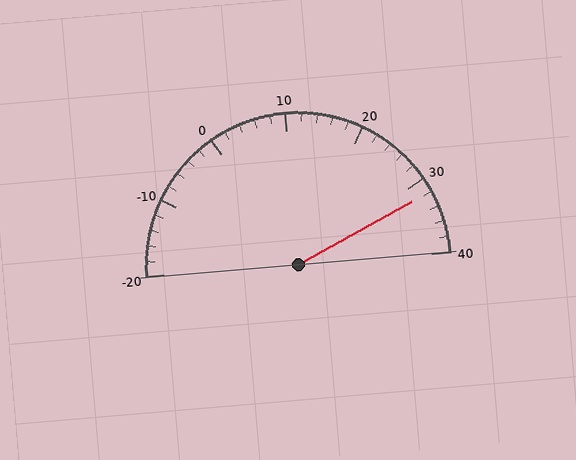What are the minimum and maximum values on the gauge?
The gauge ranges from -20 to 40.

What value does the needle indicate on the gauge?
The needle indicates approximately 32.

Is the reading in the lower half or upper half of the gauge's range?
The reading is in the upper half of the range (-20 to 40).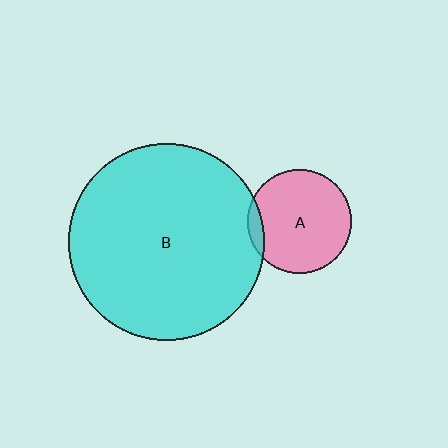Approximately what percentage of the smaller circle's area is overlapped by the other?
Approximately 5%.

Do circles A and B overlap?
Yes.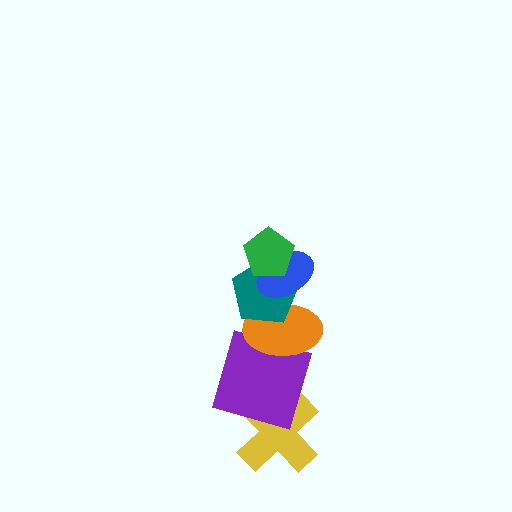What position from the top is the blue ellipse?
The blue ellipse is 2nd from the top.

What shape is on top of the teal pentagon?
The blue ellipse is on top of the teal pentagon.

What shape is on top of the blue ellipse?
The green pentagon is on top of the blue ellipse.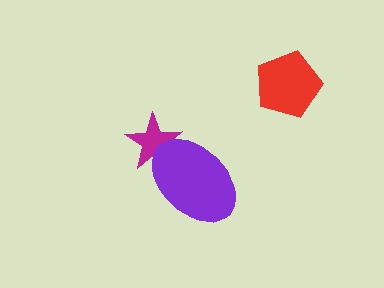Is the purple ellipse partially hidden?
No, no other shape covers it.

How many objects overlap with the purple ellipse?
1 object overlaps with the purple ellipse.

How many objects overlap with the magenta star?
1 object overlaps with the magenta star.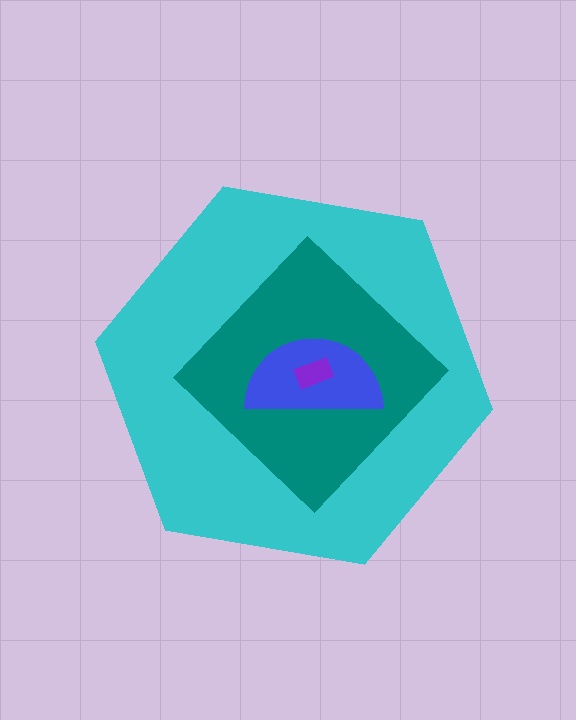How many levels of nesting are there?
4.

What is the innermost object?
The purple rectangle.